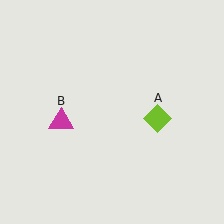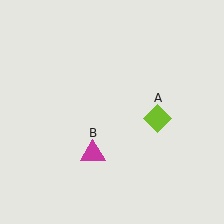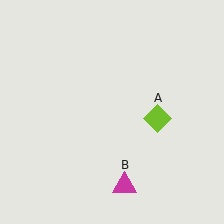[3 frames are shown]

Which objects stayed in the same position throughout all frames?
Lime diamond (object A) remained stationary.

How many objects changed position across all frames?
1 object changed position: magenta triangle (object B).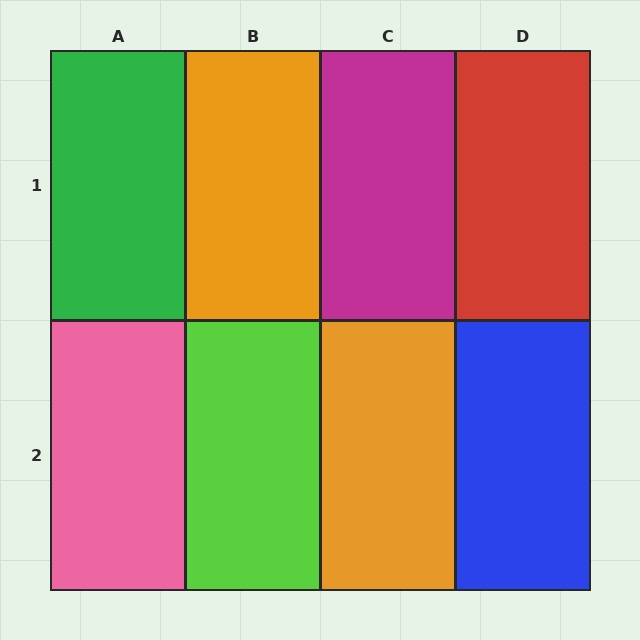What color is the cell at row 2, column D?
Blue.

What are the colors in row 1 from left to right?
Green, orange, magenta, red.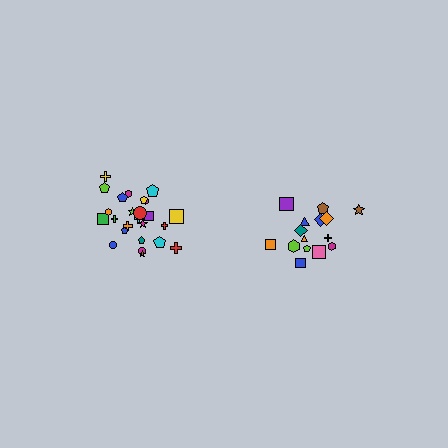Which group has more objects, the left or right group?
The left group.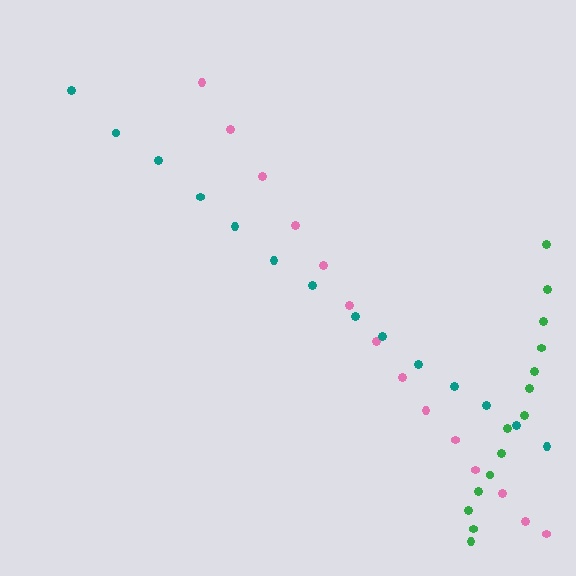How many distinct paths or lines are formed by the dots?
There are 3 distinct paths.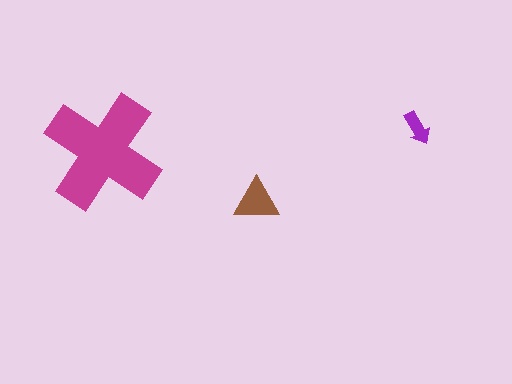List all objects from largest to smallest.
The magenta cross, the brown triangle, the purple arrow.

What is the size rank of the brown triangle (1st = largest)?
2nd.